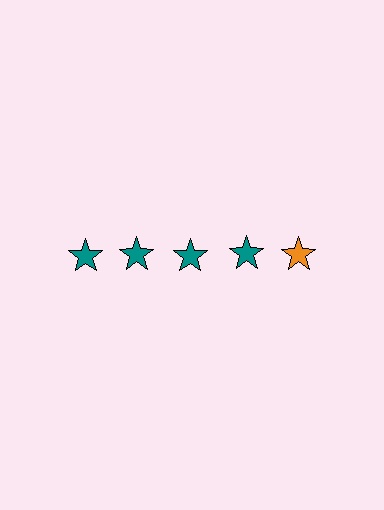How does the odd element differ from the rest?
It has a different color: orange instead of teal.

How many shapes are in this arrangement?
There are 5 shapes arranged in a grid pattern.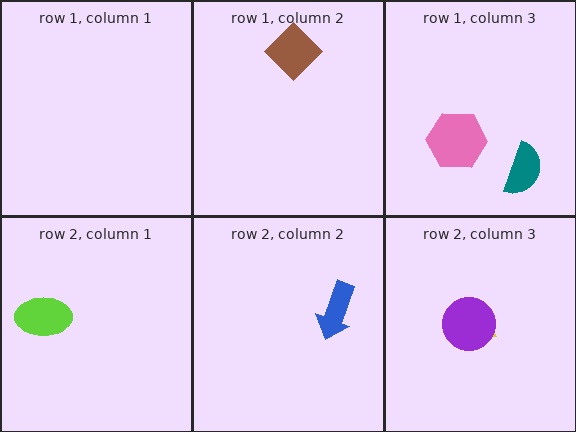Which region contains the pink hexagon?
The row 1, column 3 region.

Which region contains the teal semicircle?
The row 1, column 3 region.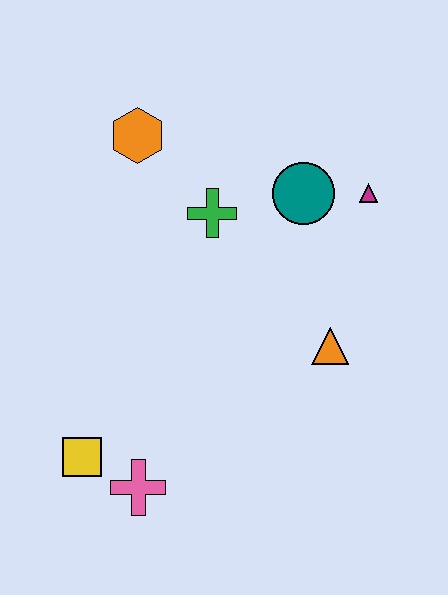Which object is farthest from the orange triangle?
The orange hexagon is farthest from the orange triangle.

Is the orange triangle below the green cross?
Yes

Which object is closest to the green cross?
The teal circle is closest to the green cross.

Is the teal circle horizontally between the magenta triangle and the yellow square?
Yes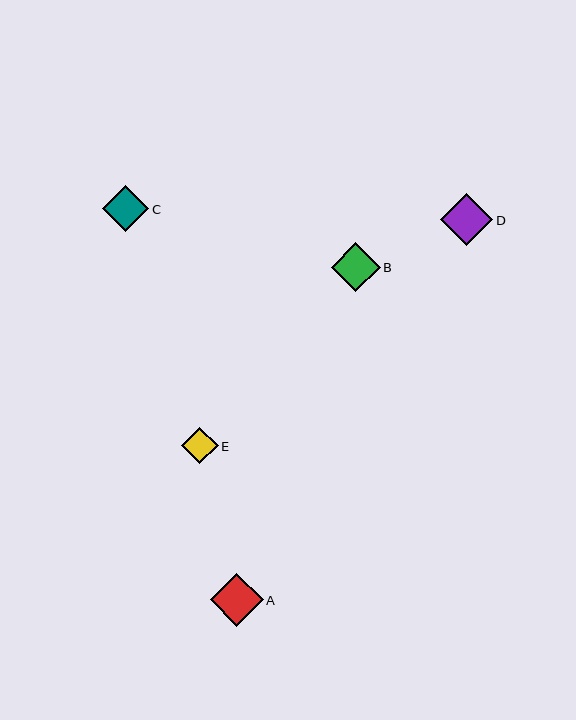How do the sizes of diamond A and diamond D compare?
Diamond A and diamond D are approximately the same size.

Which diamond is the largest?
Diamond A is the largest with a size of approximately 53 pixels.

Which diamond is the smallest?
Diamond E is the smallest with a size of approximately 36 pixels.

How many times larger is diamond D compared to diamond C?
Diamond D is approximately 1.1 times the size of diamond C.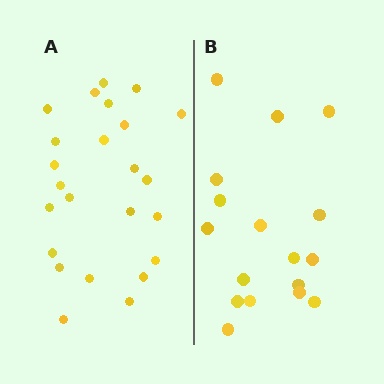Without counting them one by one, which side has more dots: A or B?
Region A (the left region) has more dots.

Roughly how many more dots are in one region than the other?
Region A has roughly 8 or so more dots than region B.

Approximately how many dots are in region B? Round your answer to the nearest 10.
About 20 dots. (The exact count is 17, which rounds to 20.)